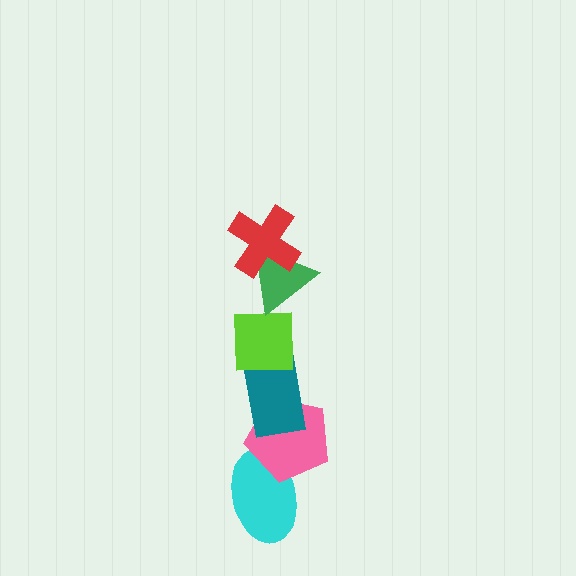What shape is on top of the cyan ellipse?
The pink pentagon is on top of the cyan ellipse.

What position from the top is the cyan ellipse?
The cyan ellipse is 6th from the top.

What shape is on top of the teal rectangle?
The lime square is on top of the teal rectangle.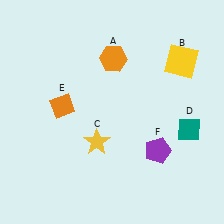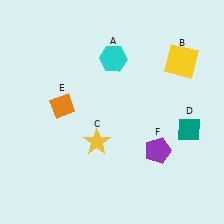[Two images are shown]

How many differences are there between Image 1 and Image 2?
There is 1 difference between the two images.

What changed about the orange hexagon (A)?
In Image 1, A is orange. In Image 2, it changed to cyan.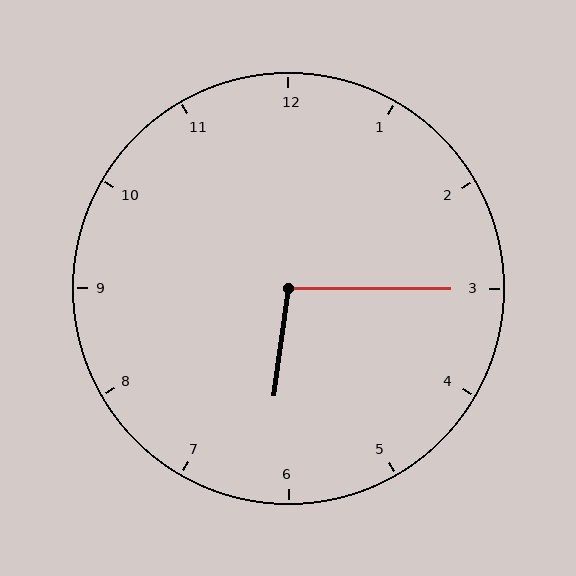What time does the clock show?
6:15.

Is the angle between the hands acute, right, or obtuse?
It is obtuse.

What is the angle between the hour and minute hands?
Approximately 98 degrees.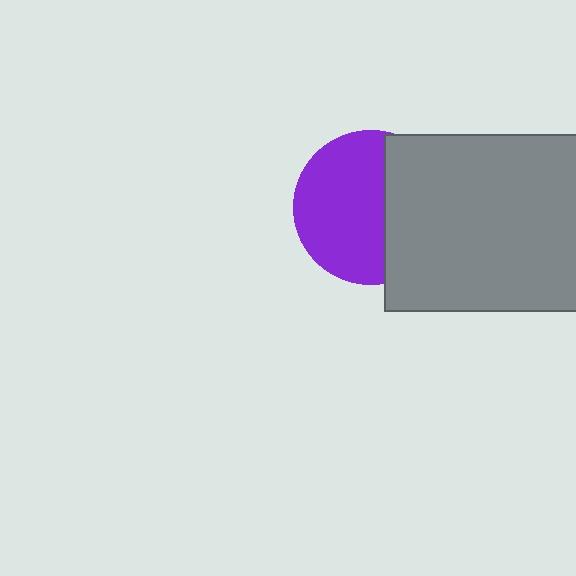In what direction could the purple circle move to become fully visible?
The purple circle could move left. That would shift it out from behind the gray rectangle entirely.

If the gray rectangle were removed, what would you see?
You would see the complete purple circle.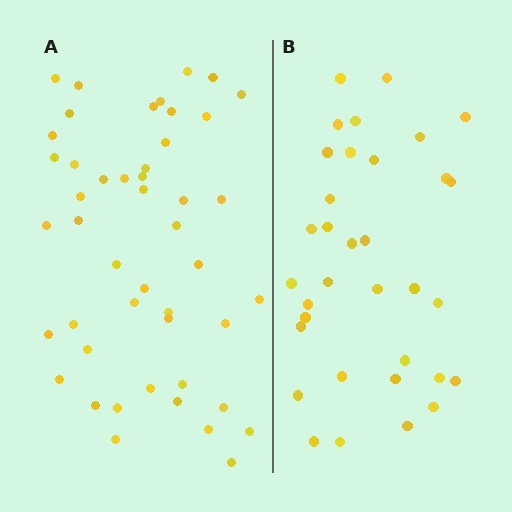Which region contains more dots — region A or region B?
Region A (the left region) has more dots.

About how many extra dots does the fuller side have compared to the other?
Region A has approximately 15 more dots than region B.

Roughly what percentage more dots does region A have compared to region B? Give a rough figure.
About 40% more.